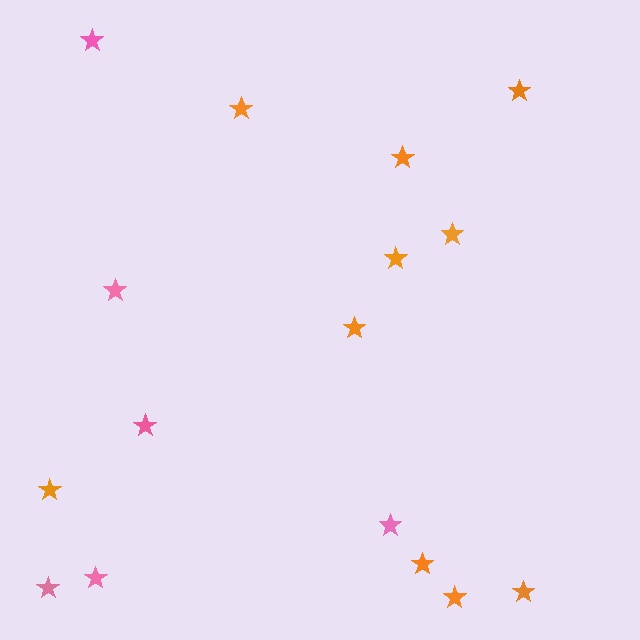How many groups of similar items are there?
There are 2 groups: one group of orange stars (10) and one group of pink stars (6).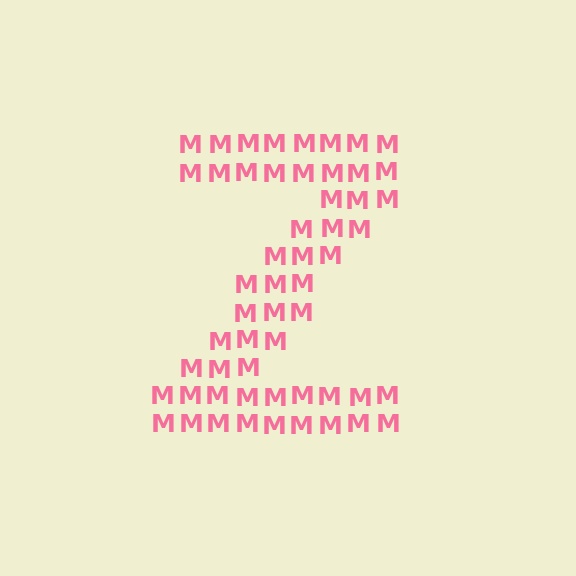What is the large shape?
The large shape is the letter Z.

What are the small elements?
The small elements are letter M's.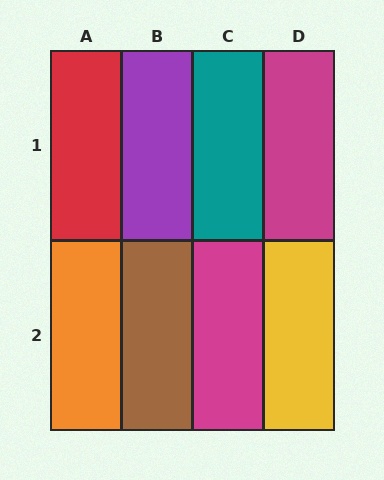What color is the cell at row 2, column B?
Brown.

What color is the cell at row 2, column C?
Magenta.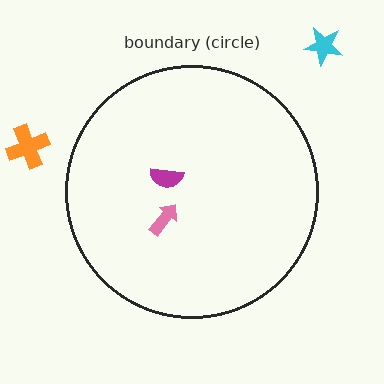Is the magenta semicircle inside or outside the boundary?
Inside.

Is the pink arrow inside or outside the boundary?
Inside.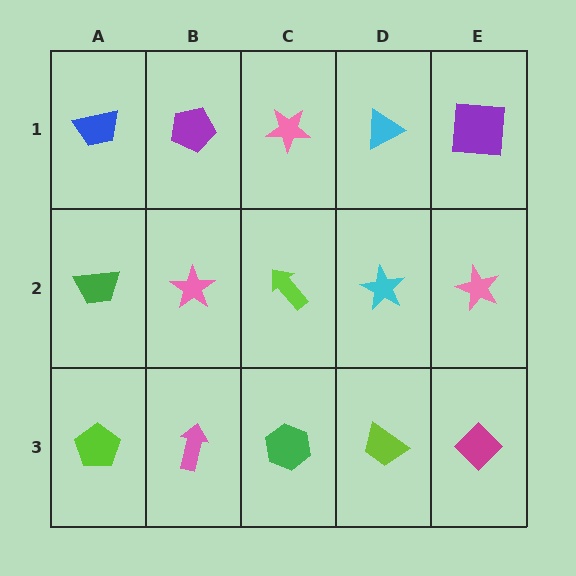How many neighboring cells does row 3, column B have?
3.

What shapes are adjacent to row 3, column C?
A lime arrow (row 2, column C), a pink arrow (row 3, column B), a lime trapezoid (row 3, column D).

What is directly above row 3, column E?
A pink star.